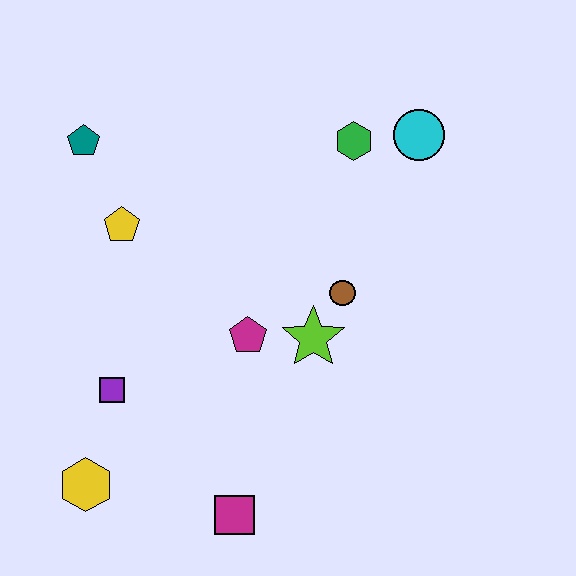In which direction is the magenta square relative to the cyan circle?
The magenta square is below the cyan circle.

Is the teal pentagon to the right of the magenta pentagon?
No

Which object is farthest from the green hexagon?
The yellow hexagon is farthest from the green hexagon.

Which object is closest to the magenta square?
The yellow hexagon is closest to the magenta square.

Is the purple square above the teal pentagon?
No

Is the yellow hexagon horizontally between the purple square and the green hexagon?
No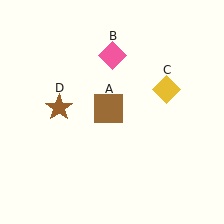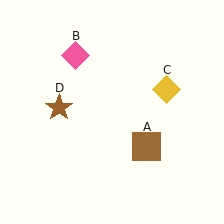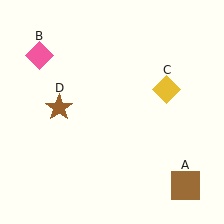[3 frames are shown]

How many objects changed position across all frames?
2 objects changed position: brown square (object A), pink diamond (object B).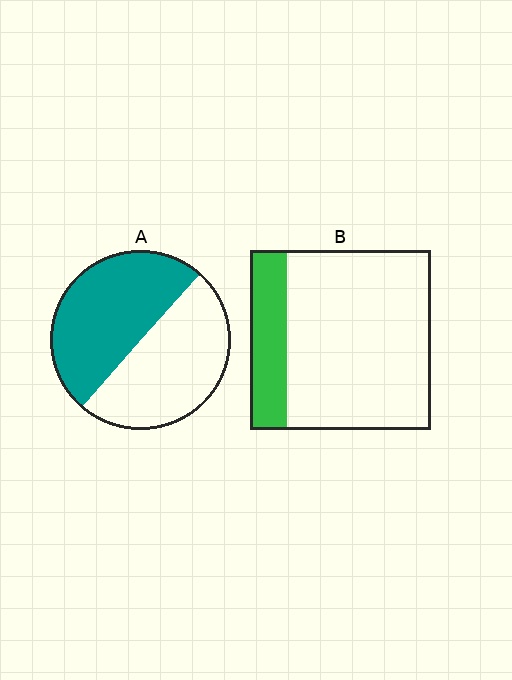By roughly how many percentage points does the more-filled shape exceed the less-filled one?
By roughly 30 percentage points (A over B).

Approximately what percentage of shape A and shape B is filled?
A is approximately 50% and B is approximately 20%.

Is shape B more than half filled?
No.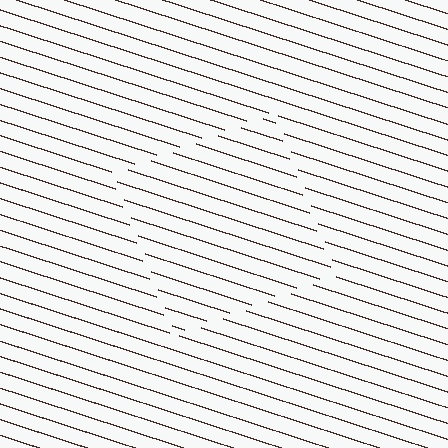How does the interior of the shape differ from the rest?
The interior of the shape contains the same grating, shifted by half a period — the contour is defined by the phase discontinuity where line-ends from the inner and outer gratings abut.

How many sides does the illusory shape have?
4 sides — the line-ends trace a square.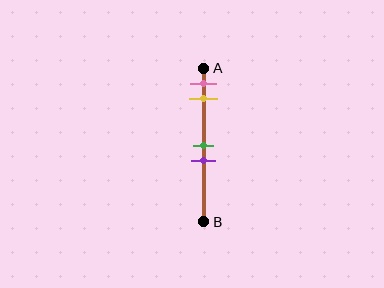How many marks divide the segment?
There are 4 marks dividing the segment.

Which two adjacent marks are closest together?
The green and purple marks are the closest adjacent pair.